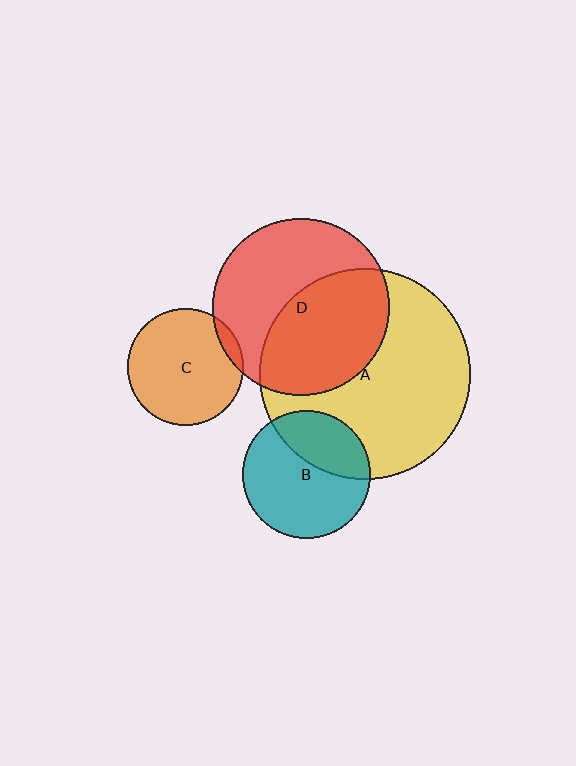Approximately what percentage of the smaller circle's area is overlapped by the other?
Approximately 5%.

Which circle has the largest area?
Circle A (yellow).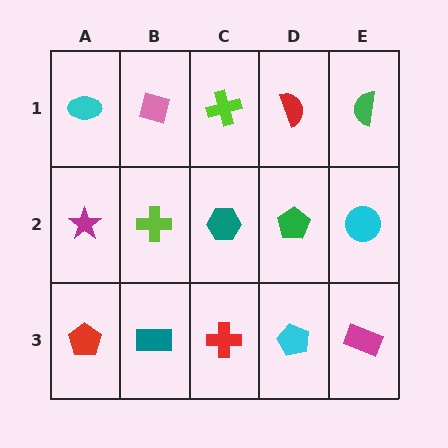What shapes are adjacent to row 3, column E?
A cyan circle (row 2, column E), a cyan pentagon (row 3, column D).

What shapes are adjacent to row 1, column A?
A magenta star (row 2, column A), a pink diamond (row 1, column B).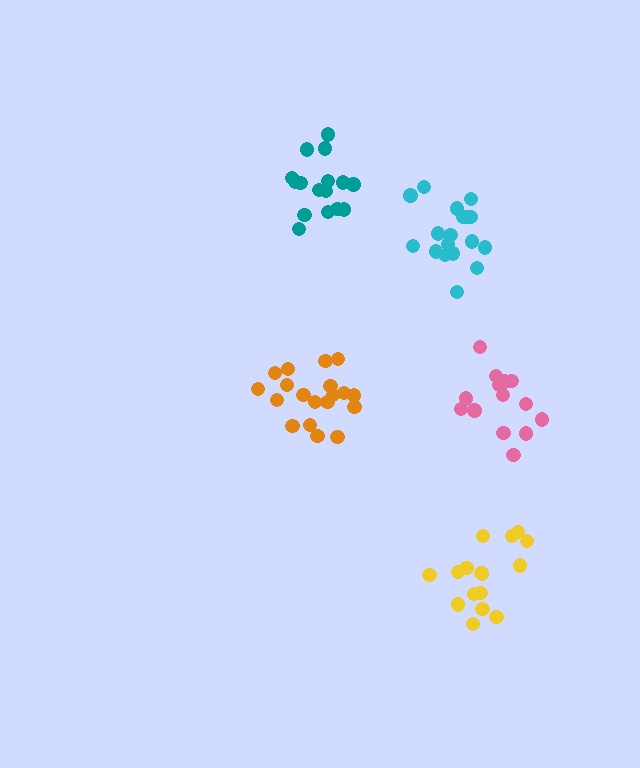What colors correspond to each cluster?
The clusters are colored: cyan, orange, teal, yellow, pink.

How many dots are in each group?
Group 1: 18 dots, Group 2: 19 dots, Group 3: 17 dots, Group 4: 16 dots, Group 5: 14 dots (84 total).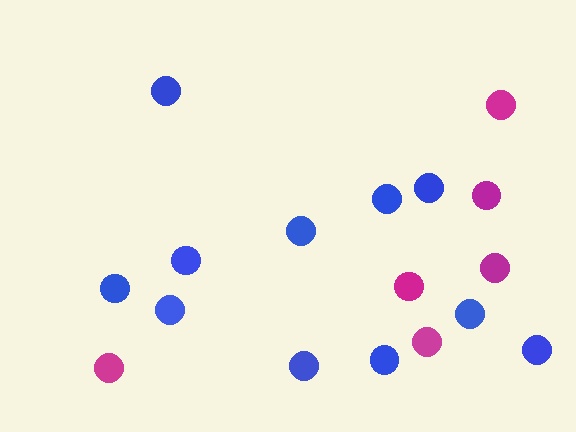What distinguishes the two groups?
There are 2 groups: one group of magenta circles (6) and one group of blue circles (11).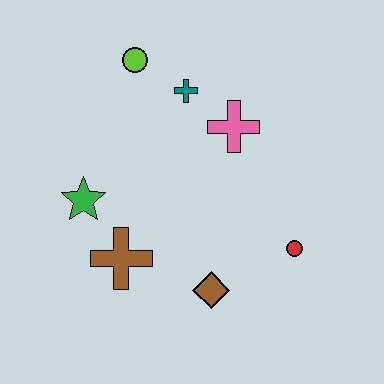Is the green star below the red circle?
No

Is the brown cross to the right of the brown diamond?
No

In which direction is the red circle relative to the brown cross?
The red circle is to the right of the brown cross.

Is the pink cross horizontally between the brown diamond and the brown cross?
No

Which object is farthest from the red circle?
The lime circle is farthest from the red circle.